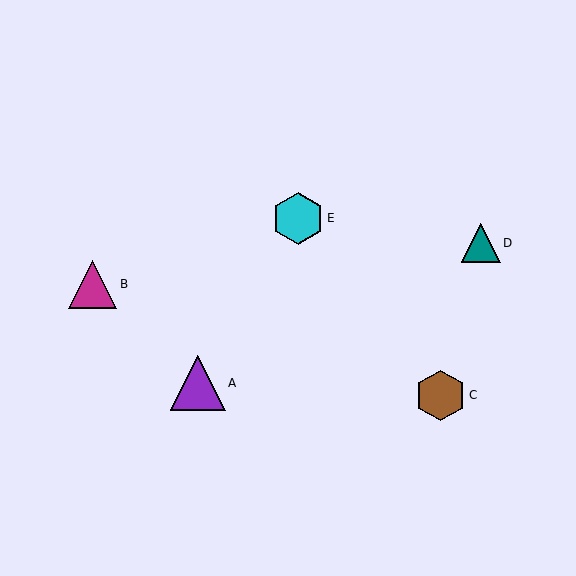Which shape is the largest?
The purple triangle (labeled A) is the largest.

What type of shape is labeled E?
Shape E is a cyan hexagon.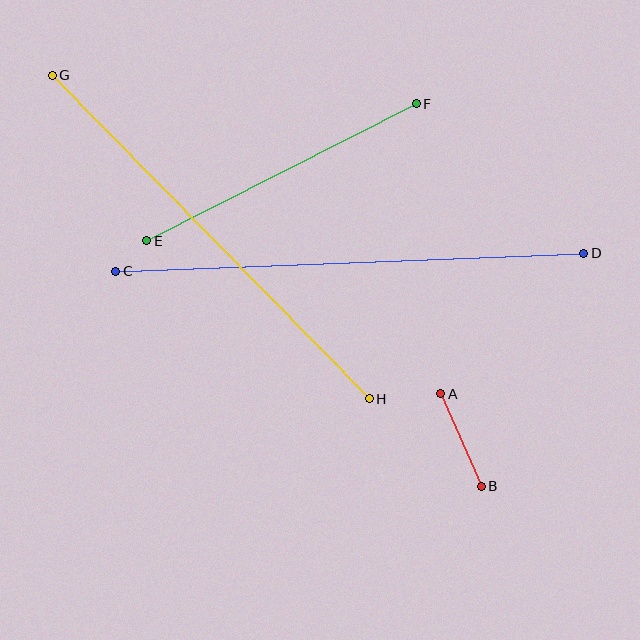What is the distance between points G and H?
The distance is approximately 453 pixels.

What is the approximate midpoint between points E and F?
The midpoint is at approximately (282, 172) pixels.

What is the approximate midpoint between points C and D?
The midpoint is at approximately (350, 262) pixels.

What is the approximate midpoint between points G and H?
The midpoint is at approximately (211, 237) pixels.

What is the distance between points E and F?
The distance is approximately 302 pixels.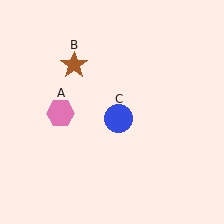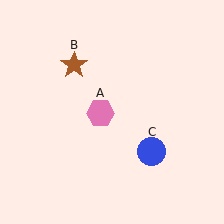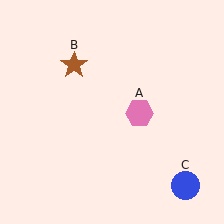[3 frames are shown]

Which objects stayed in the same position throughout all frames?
Brown star (object B) remained stationary.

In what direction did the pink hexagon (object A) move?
The pink hexagon (object A) moved right.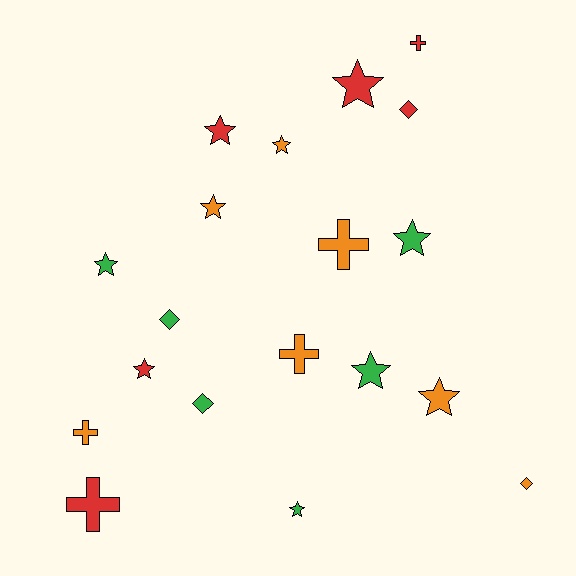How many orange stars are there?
There are 3 orange stars.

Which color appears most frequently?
Orange, with 7 objects.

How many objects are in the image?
There are 19 objects.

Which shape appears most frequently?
Star, with 10 objects.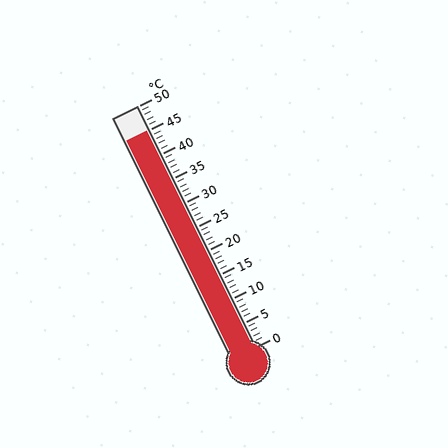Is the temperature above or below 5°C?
The temperature is above 5°C.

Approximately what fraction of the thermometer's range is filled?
The thermometer is filled to approximately 90% of its range.